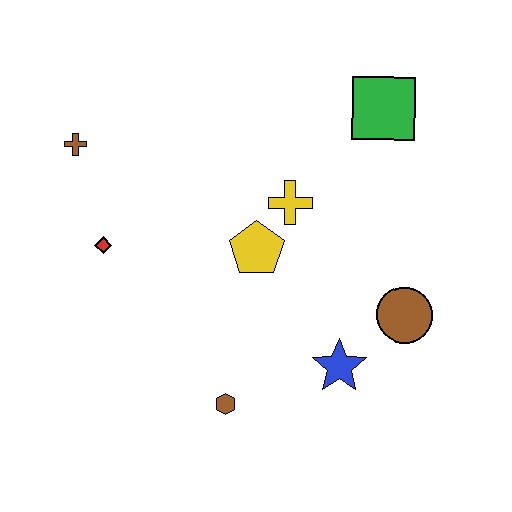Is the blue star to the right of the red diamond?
Yes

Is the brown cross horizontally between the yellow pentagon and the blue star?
No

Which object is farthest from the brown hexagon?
The green square is farthest from the brown hexagon.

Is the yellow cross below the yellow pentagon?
No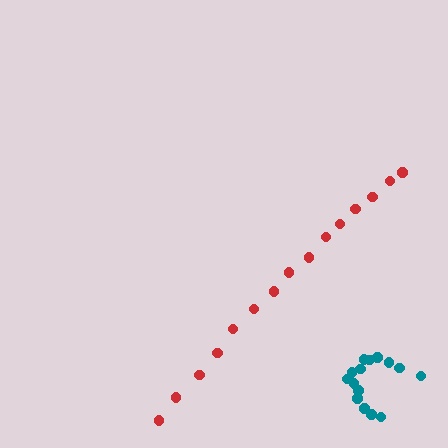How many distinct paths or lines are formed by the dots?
There are 2 distinct paths.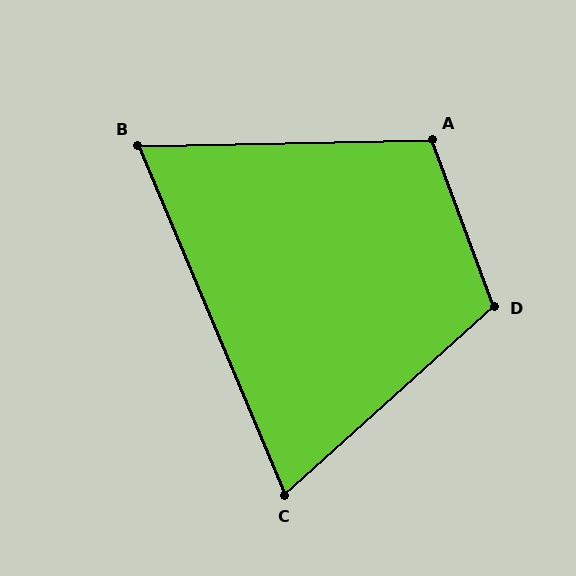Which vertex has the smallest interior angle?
B, at approximately 68 degrees.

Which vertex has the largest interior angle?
D, at approximately 112 degrees.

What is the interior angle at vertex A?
Approximately 109 degrees (obtuse).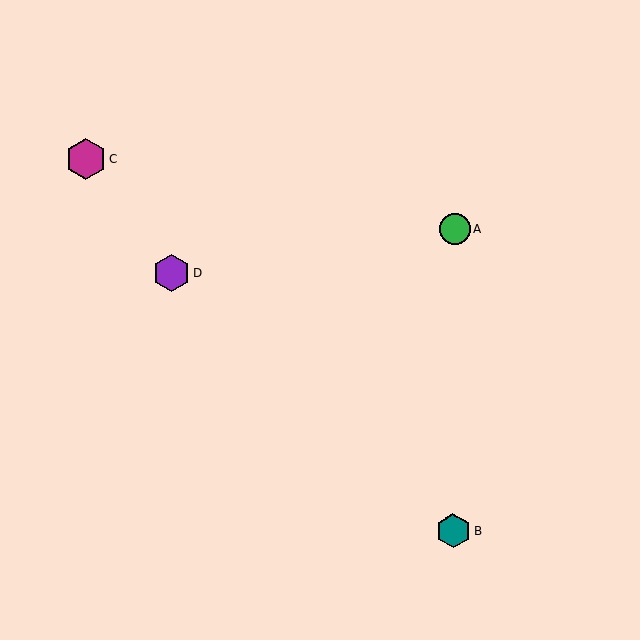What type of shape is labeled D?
Shape D is a purple hexagon.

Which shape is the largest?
The magenta hexagon (labeled C) is the largest.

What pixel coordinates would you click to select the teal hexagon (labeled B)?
Click at (453, 531) to select the teal hexagon B.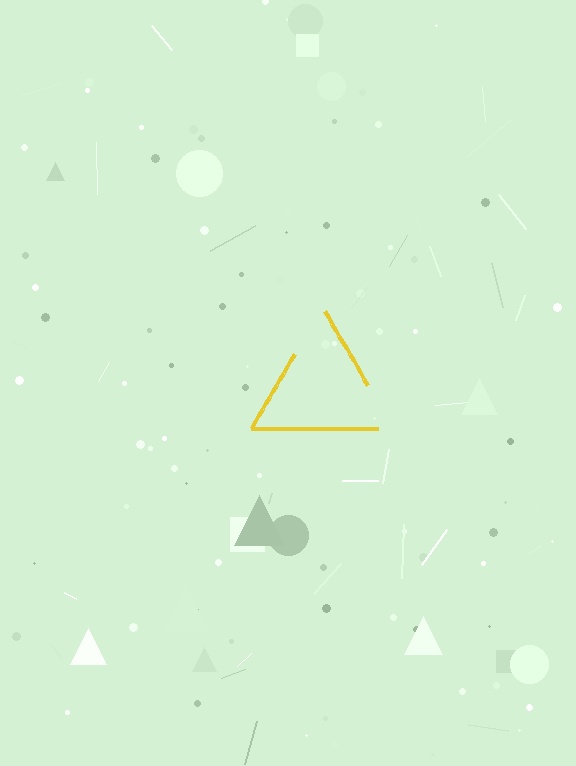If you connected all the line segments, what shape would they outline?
They would outline a triangle.